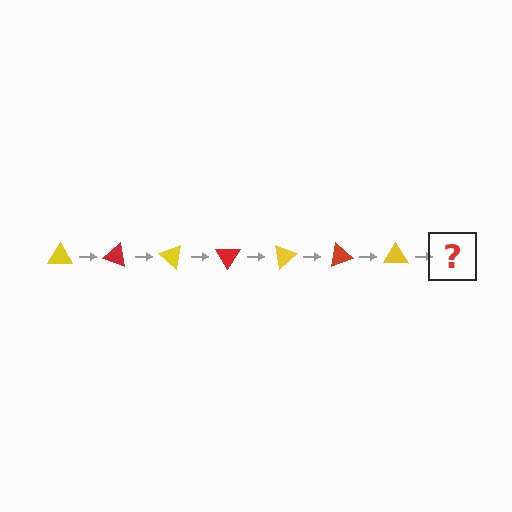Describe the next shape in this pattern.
It should be a red triangle, rotated 140 degrees from the start.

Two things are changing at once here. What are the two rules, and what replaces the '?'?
The two rules are that it rotates 20 degrees each step and the color cycles through yellow and red. The '?' should be a red triangle, rotated 140 degrees from the start.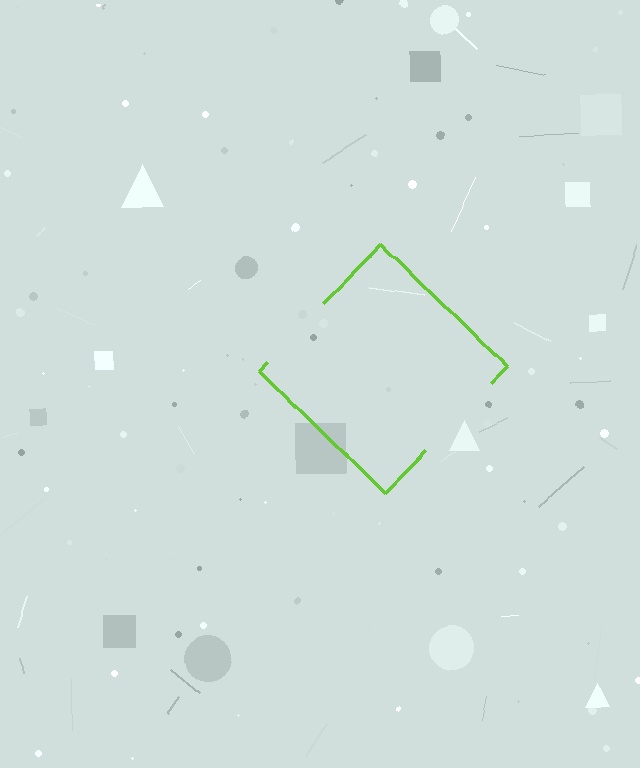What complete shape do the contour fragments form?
The contour fragments form a diamond.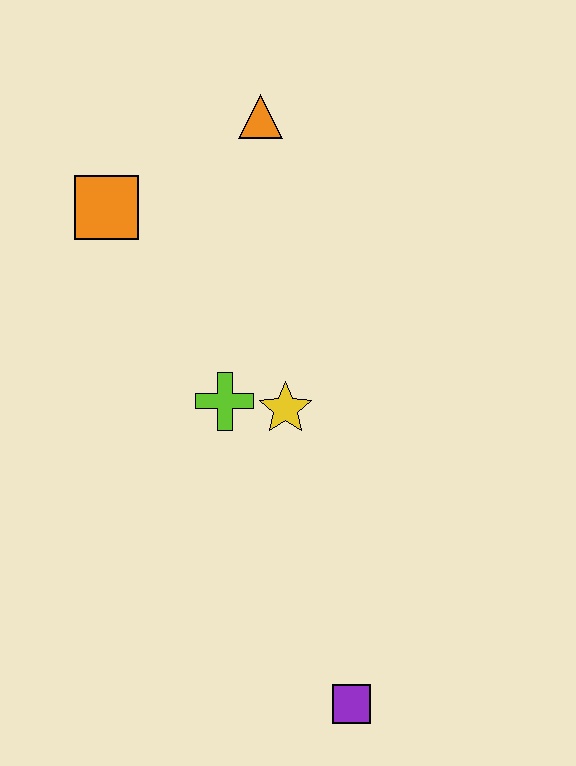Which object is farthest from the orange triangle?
The purple square is farthest from the orange triangle.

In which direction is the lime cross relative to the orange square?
The lime cross is below the orange square.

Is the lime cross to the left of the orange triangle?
Yes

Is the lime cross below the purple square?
No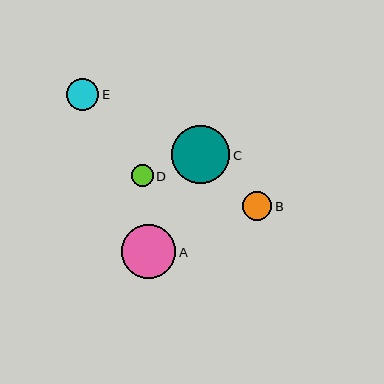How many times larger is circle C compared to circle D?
Circle C is approximately 2.7 times the size of circle D.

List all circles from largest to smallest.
From largest to smallest: C, A, E, B, D.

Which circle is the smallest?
Circle D is the smallest with a size of approximately 21 pixels.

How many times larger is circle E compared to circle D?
Circle E is approximately 1.5 times the size of circle D.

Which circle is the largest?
Circle C is the largest with a size of approximately 58 pixels.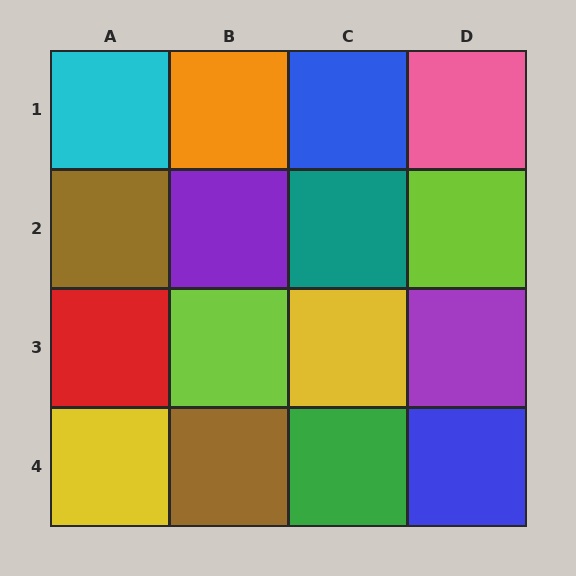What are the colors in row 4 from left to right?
Yellow, brown, green, blue.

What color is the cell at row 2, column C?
Teal.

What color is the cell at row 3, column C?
Yellow.